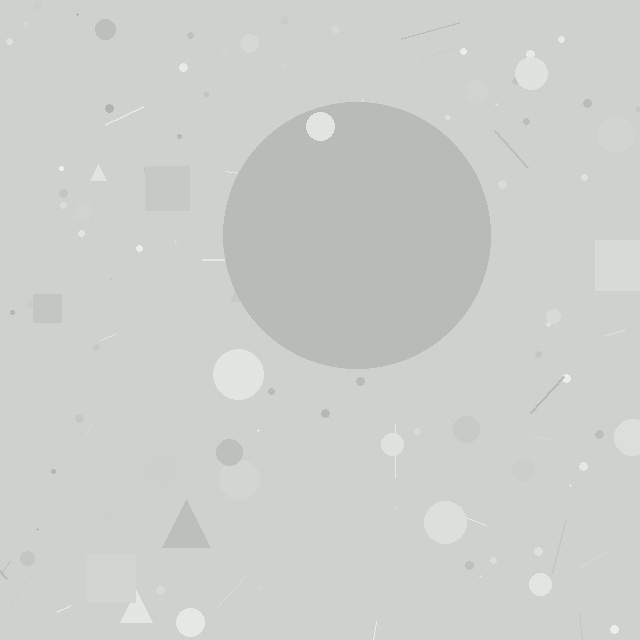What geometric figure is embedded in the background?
A circle is embedded in the background.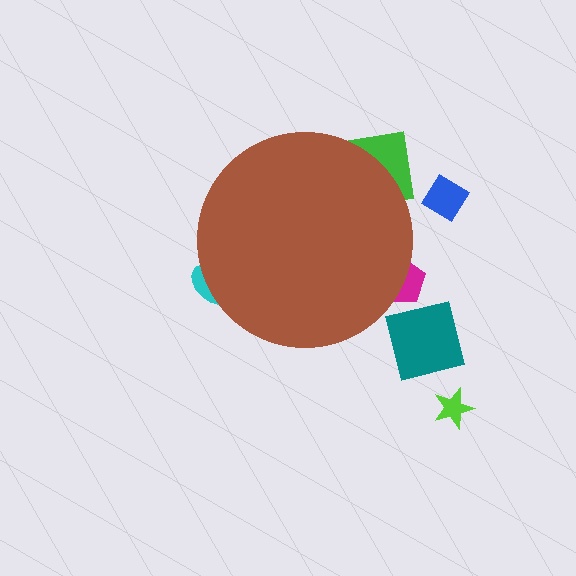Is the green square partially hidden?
Yes, the green square is partially hidden behind the brown circle.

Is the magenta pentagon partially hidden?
Yes, the magenta pentagon is partially hidden behind the brown circle.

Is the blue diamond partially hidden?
No, the blue diamond is fully visible.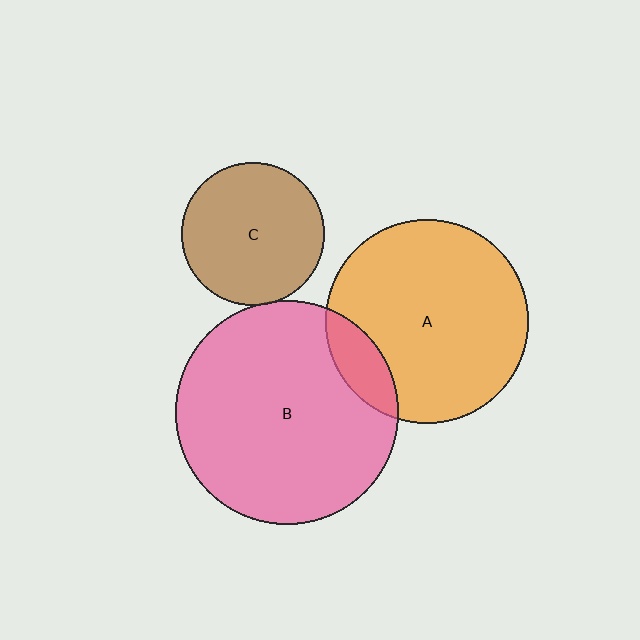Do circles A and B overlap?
Yes.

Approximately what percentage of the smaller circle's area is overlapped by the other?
Approximately 15%.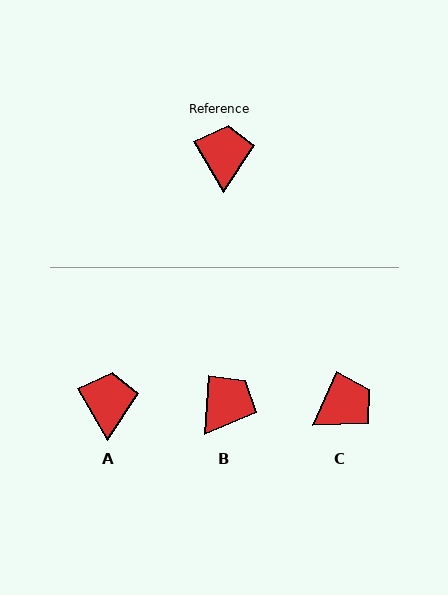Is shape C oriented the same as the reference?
No, it is off by about 54 degrees.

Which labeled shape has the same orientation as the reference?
A.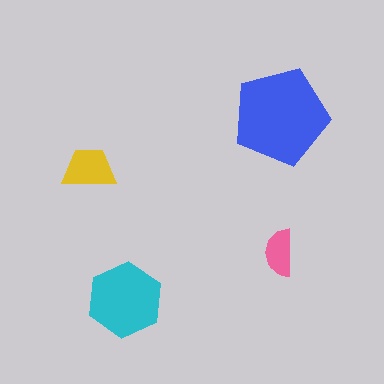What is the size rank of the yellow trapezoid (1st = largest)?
3rd.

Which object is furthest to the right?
The blue pentagon is rightmost.